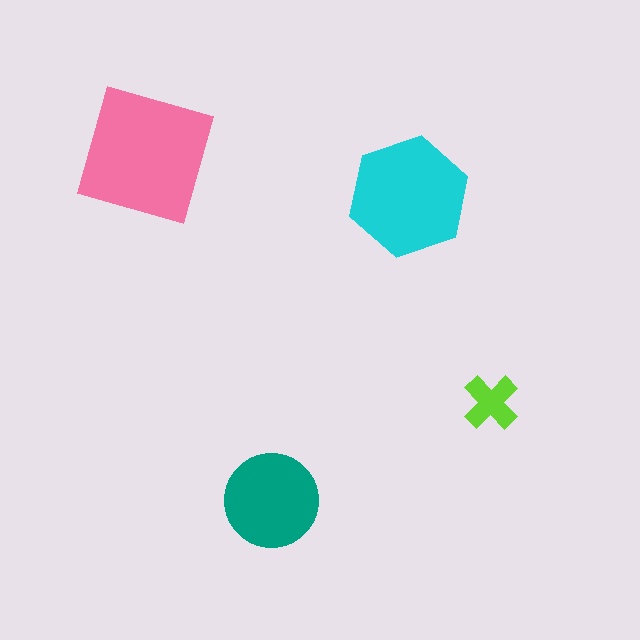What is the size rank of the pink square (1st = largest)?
1st.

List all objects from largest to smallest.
The pink square, the cyan hexagon, the teal circle, the lime cross.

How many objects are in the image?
There are 4 objects in the image.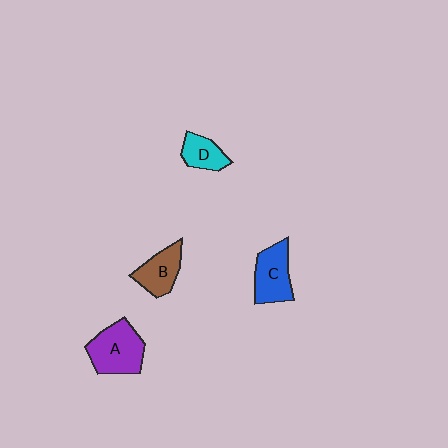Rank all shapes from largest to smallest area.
From largest to smallest: A (purple), C (blue), B (brown), D (cyan).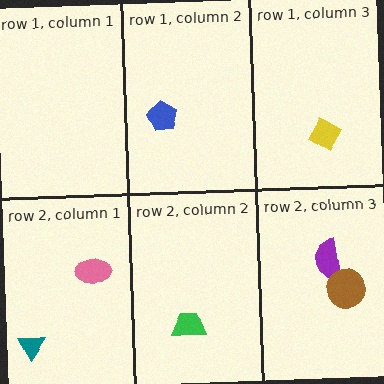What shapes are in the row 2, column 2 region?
The green trapezoid.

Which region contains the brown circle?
The row 2, column 3 region.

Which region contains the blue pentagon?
The row 1, column 2 region.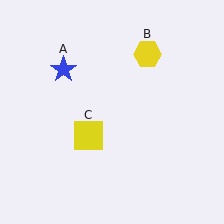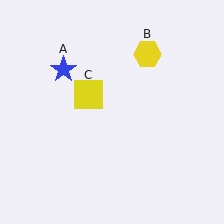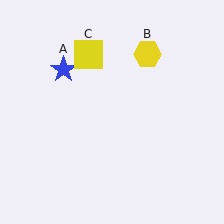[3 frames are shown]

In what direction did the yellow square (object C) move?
The yellow square (object C) moved up.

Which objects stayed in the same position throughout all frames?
Blue star (object A) and yellow hexagon (object B) remained stationary.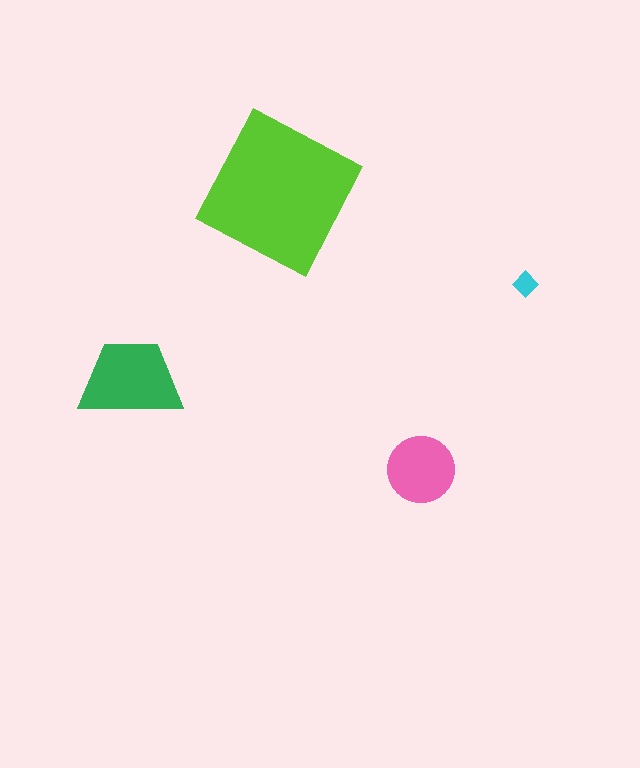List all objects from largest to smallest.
The lime square, the green trapezoid, the pink circle, the cyan diamond.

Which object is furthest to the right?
The cyan diamond is rightmost.